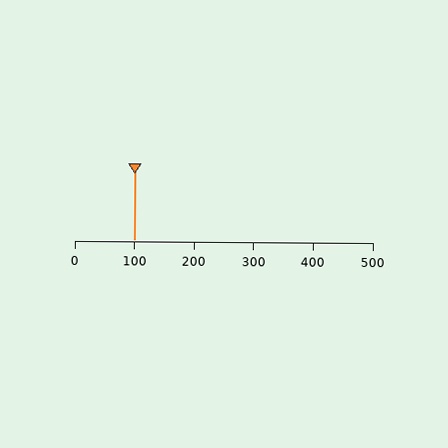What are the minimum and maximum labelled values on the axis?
The axis runs from 0 to 500.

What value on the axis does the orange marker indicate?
The marker indicates approximately 100.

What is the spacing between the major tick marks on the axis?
The major ticks are spaced 100 apart.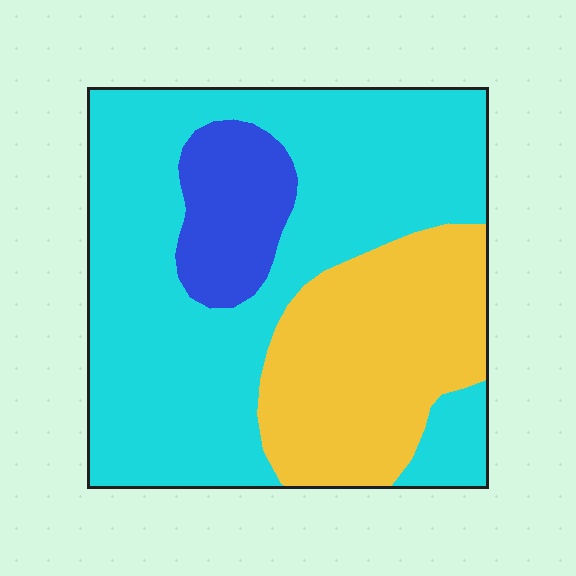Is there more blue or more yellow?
Yellow.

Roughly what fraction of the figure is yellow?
Yellow takes up between a sixth and a third of the figure.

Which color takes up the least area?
Blue, at roughly 10%.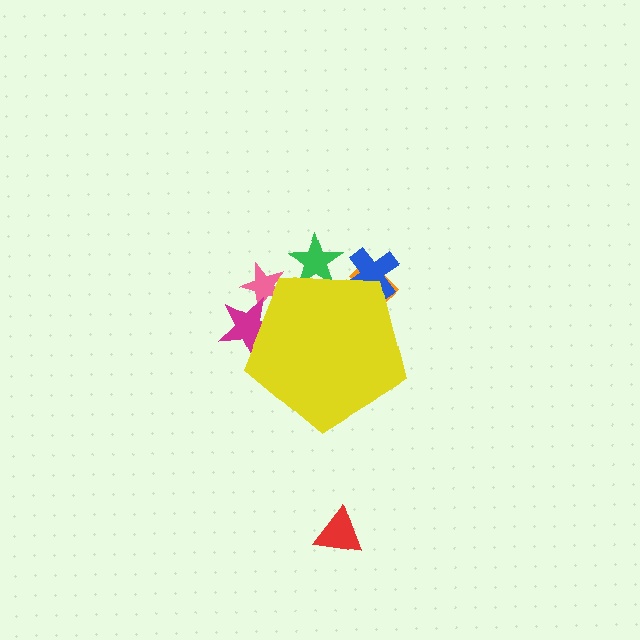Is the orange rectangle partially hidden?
Yes, the orange rectangle is partially hidden behind the yellow pentagon.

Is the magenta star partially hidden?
Yes, the magenta star is partially hidden behind the yellow pentagon.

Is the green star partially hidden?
Yes, the green star is partially hidden behind the yellow pentagon.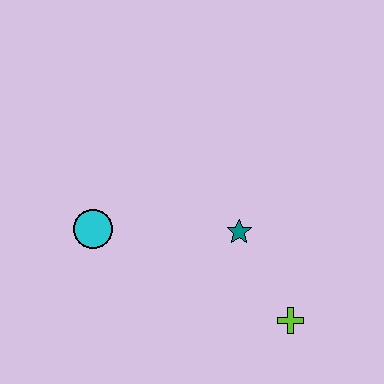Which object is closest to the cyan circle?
The teal star is closest to the cyan circle.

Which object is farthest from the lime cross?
The cyan circle is farthest from the lime cross.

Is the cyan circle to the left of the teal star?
Yes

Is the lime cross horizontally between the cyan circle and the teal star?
No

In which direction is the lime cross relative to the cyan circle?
The lime cross is to the right of the cyan circle.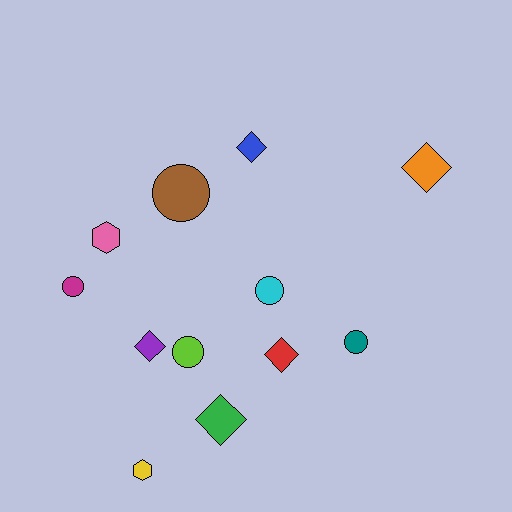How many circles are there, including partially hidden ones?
There are 5 circles.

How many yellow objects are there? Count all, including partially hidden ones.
There is 1 yellow object.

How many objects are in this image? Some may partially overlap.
There are 12 objects.